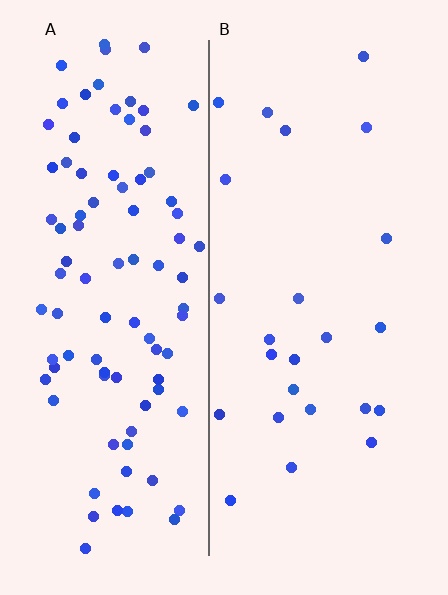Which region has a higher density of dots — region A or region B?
A (the left).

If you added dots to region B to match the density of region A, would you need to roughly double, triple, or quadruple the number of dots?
Approximately quadruple.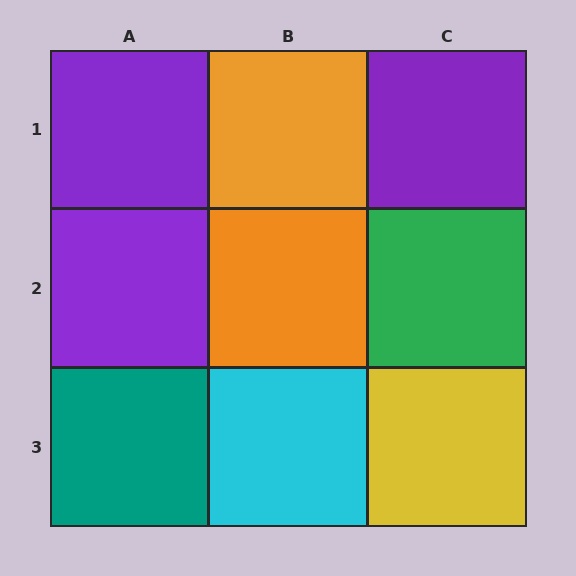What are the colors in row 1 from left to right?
Purple, orange, purple.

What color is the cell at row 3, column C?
Yellow.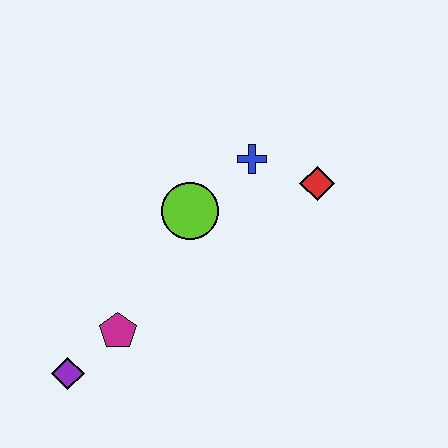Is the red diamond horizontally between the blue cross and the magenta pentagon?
No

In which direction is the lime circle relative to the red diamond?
The lime circle is to the left of the red diamond.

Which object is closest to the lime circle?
The blue cross is closest to the lime circle.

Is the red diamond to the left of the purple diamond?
No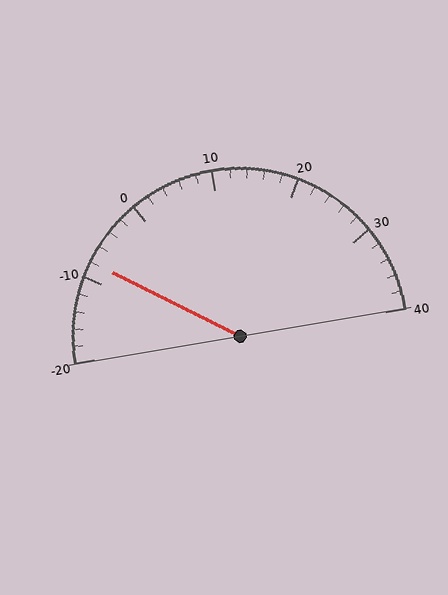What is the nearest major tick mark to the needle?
The nearest major tick mark is -10.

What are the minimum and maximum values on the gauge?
The gauge ranges from -20 to 40.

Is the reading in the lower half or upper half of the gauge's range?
The reading is in the lower half of the range (-20 to 40).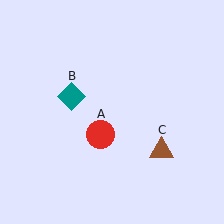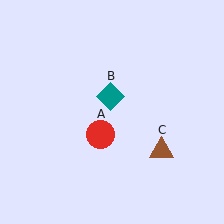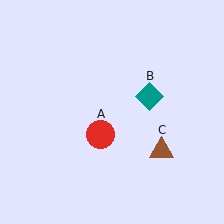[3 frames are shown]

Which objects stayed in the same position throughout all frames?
Red circle (object A) and brown triangle (object C) remained stationary.